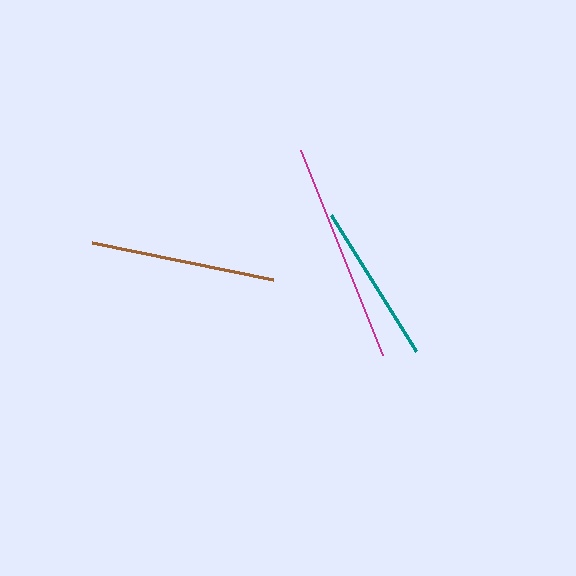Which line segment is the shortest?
The teal line is the shortest at approximately 161 pixels.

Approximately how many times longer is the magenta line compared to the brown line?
The magenta line is approximately 1.2 times the length of the brown line.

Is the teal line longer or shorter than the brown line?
The brown line is longer than the teal line.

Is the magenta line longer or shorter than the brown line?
The magenta line is longer than the brown line.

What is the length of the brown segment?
The brown segment is approximately 185 pixels long.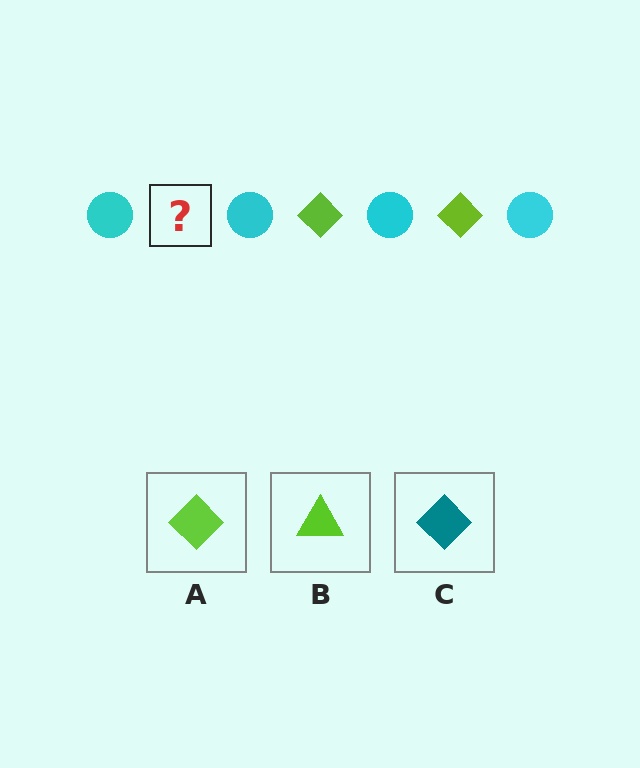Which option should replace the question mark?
Option A.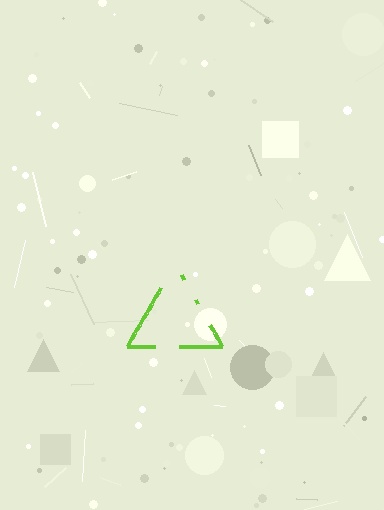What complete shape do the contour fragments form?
The contour fragments form a triangle.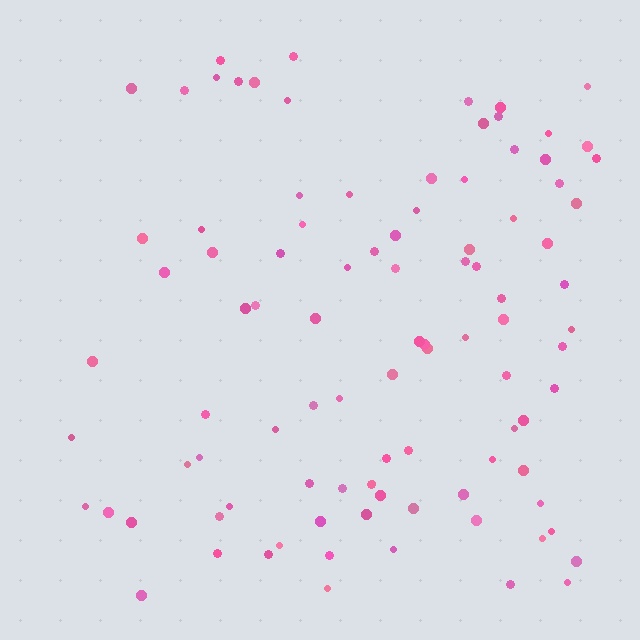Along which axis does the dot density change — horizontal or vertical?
Horizontal.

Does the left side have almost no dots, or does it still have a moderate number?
Still a moderate number, just noticeably fewer than the right.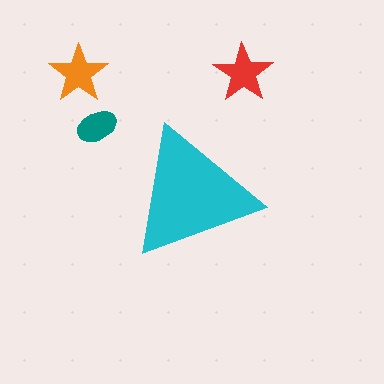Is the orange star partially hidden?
No, the orange star is fully visible.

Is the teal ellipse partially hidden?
No, the teal ellipse is fully visible.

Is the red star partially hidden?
No, the red star is fully visible.